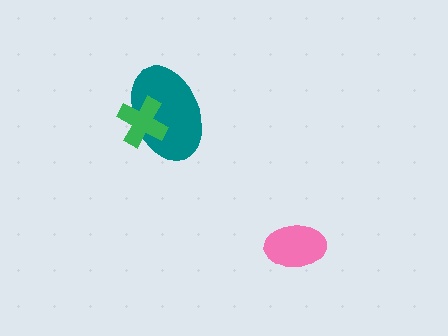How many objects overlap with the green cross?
1 object overlaps with the green cross.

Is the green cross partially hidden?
No, no other shape covers it.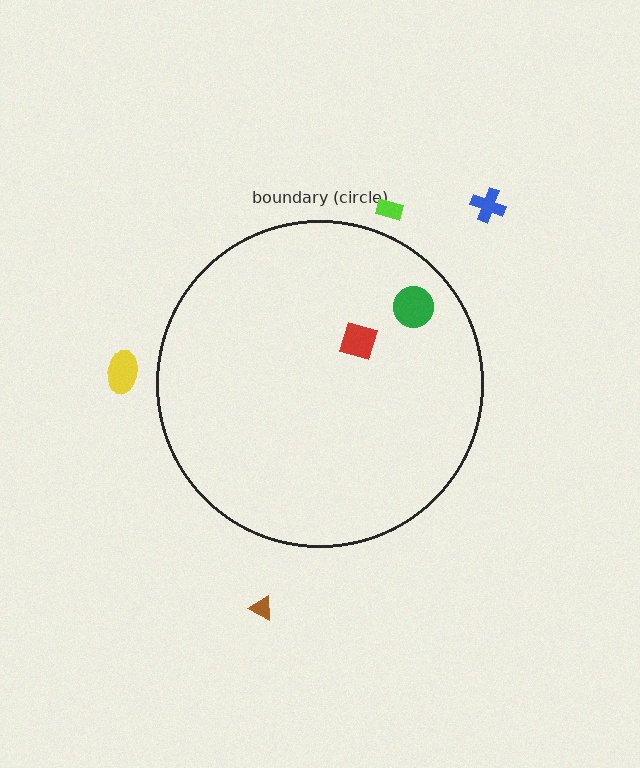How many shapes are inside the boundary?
2 inside, 4 outside.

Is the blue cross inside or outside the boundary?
Outside.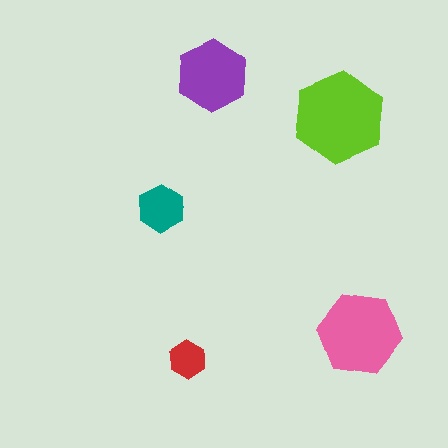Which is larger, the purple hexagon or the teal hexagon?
The purple one.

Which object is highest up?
The purple hexagon is topmost.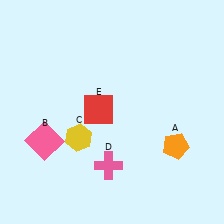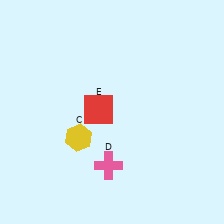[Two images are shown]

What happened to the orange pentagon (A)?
The orange pentagon (A) was removed in Image 2. It was in the bottom-right area of Image 1.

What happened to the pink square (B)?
The pink square (B) was removed in Image 2. It was in the bottom-left area of Image 1.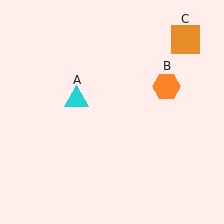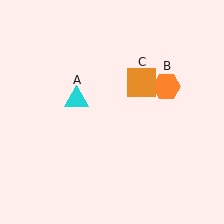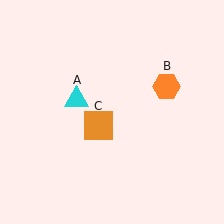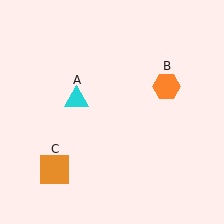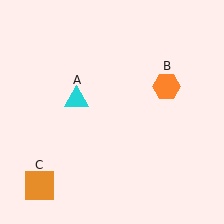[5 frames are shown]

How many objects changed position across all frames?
1 object changed position: orange square (object C).